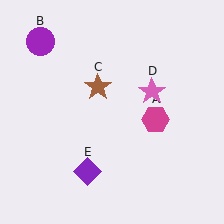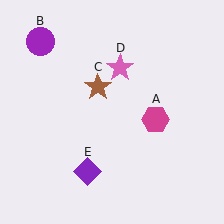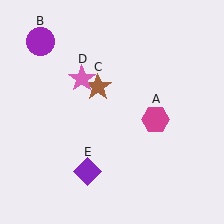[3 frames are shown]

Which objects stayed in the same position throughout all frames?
Magenta hexagon (object A) and purple circle (object B) and brown star (object C) and purple diamond (object E) remained stationary.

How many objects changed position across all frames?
1 object changed position: pink star (object D).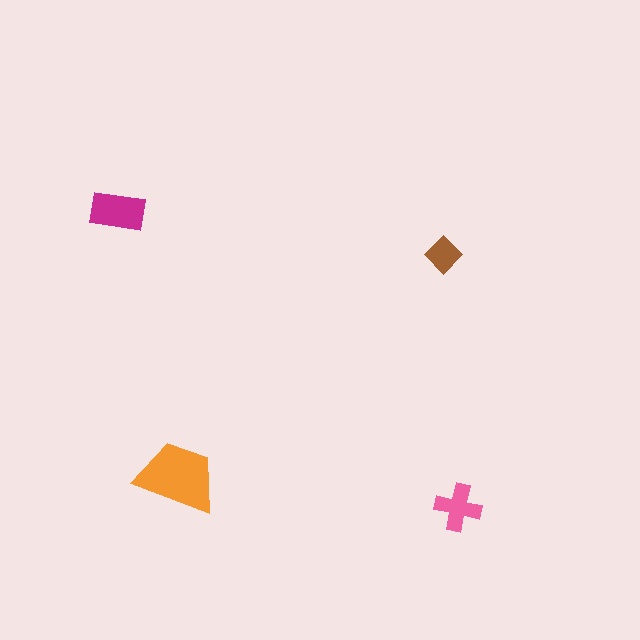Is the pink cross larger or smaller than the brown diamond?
Larger.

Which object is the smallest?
The brown diamond.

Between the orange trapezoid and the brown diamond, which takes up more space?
The orange trapezoid.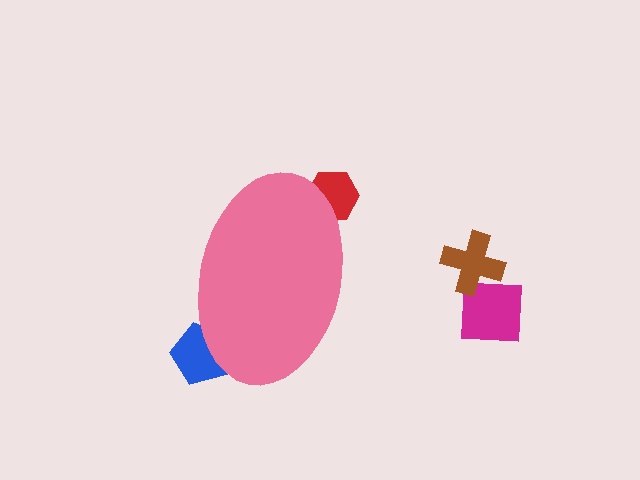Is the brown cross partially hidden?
No, the brown cross is fully visible.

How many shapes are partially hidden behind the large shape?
2 shapes are partially hidden.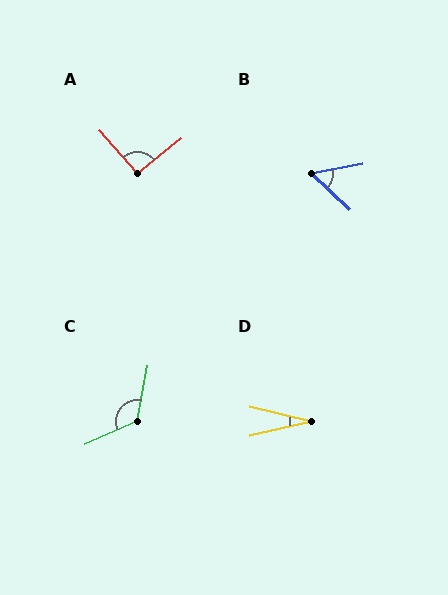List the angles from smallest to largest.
D (26°), B (54°), A (92°), C (124°).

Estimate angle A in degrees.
Approximately 92 degrees.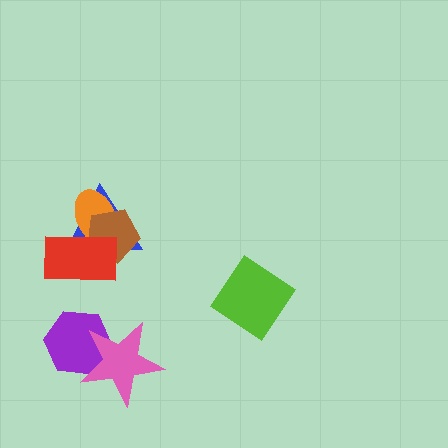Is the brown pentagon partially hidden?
Yes, it is partially covered by another shape.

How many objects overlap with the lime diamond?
0 objects overlap with the lime diamond.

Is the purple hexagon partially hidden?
Yes, it is partially covered by another shape.